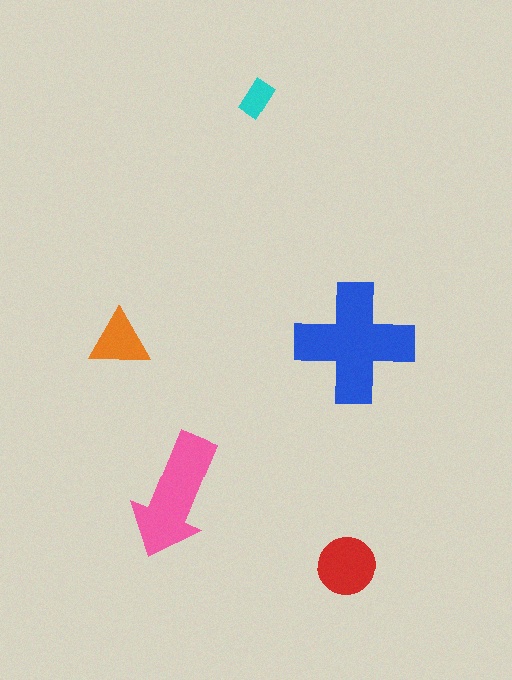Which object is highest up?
The cyan rectangle is topmost.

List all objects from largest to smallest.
The blue cross, the pink arrow, the red circle, the orange triangle, the cyan rectangle.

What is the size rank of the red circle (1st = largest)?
3rd.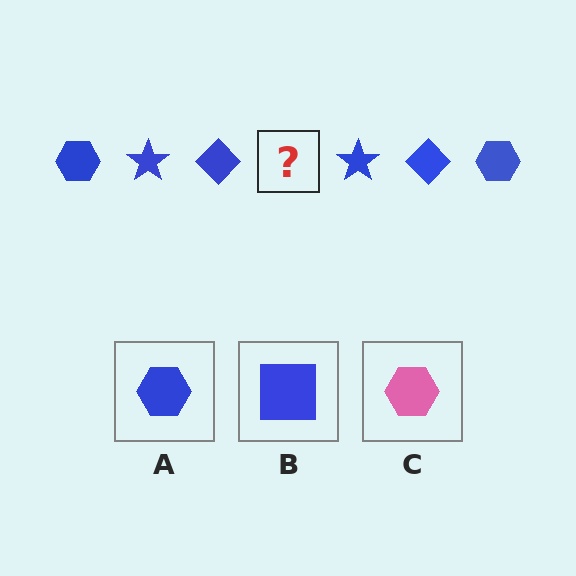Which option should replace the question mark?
Option A.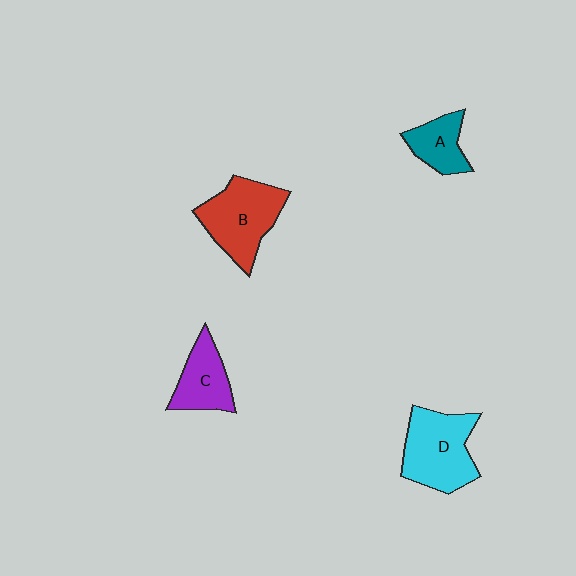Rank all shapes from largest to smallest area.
From largest to smallest: D (cyan), B (red), C (purple), A (teal).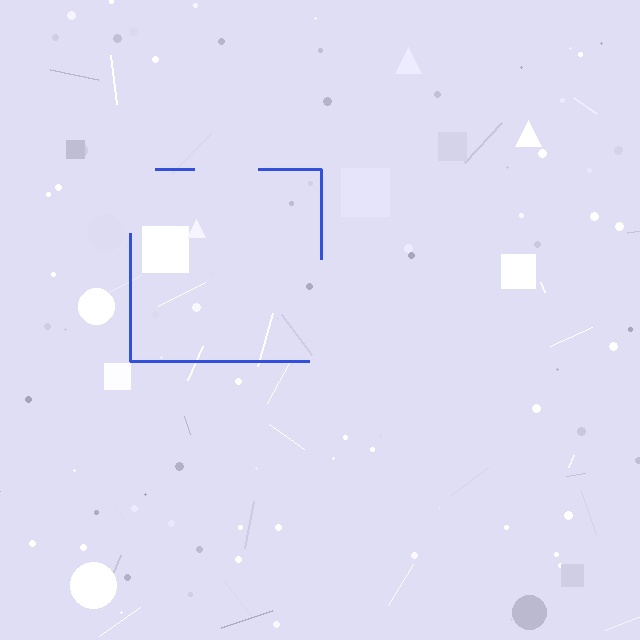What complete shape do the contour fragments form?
The contour fragments form a square.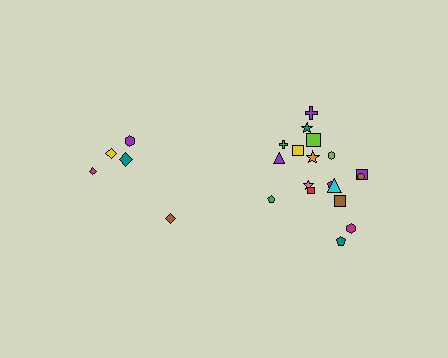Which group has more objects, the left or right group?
The right group.